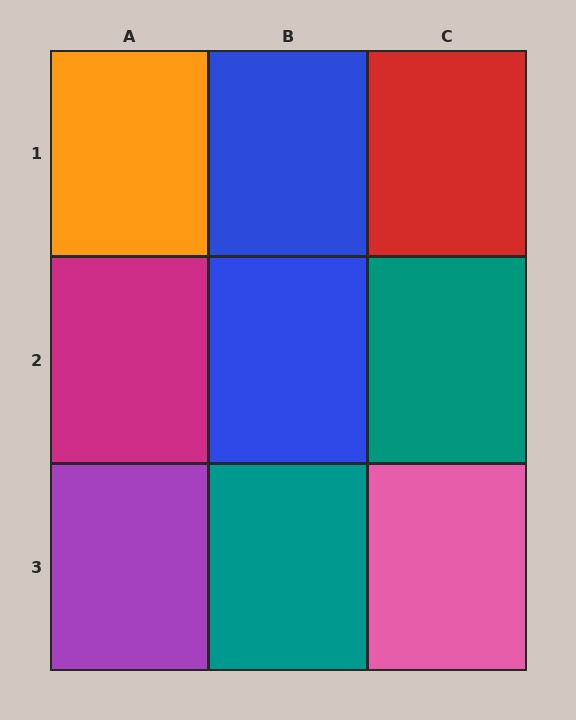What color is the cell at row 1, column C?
Red.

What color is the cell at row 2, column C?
Teal.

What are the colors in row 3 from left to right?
Purple, teal, pink.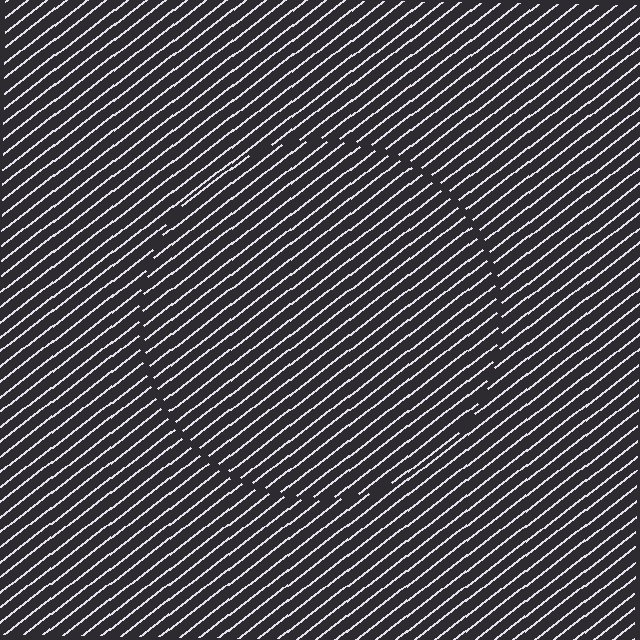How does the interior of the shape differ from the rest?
The interior of the shape contains the same grating, shifted by half a period — the contour is defined by the phase discontinuity where line-ends from the inner and outer gratings abut.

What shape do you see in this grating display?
An illusory circle. The interior of the shape contains the same grating, shifted by half a period — the contour is defined by the phase discontinuity where line-ends from the inner and outer gratings abut.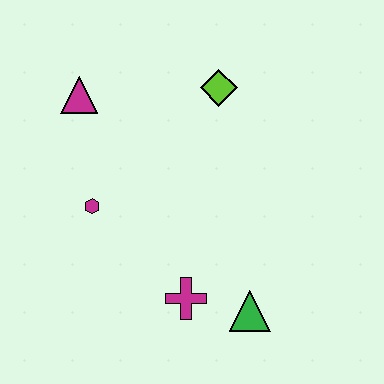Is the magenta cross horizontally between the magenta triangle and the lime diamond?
Yes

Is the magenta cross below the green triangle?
No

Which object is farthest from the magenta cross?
The magenta triangle is farthest from the magenta cross.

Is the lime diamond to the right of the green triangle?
No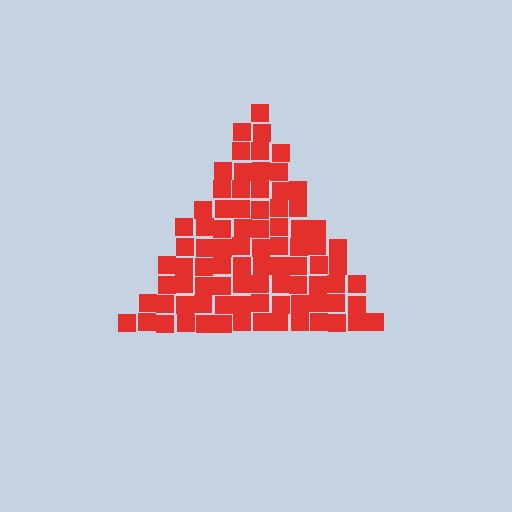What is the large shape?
The large shape is a triangle.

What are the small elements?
The small elements are squares.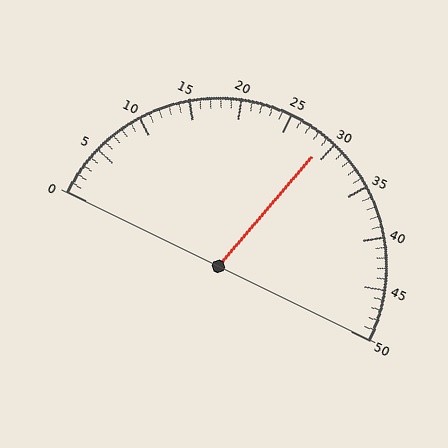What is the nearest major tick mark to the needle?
The nearest major tick mark is 30.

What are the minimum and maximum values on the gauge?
The gauge ranges from 0 to 50.